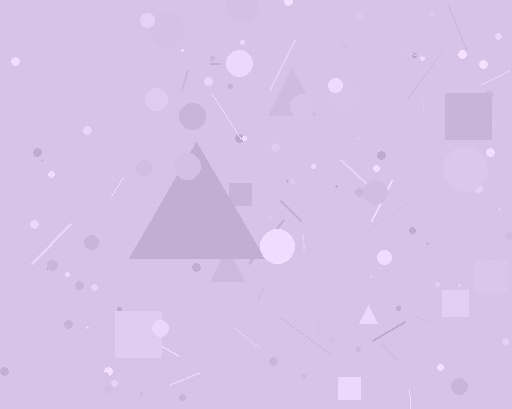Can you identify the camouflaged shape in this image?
The camouflaged shape is a triangle.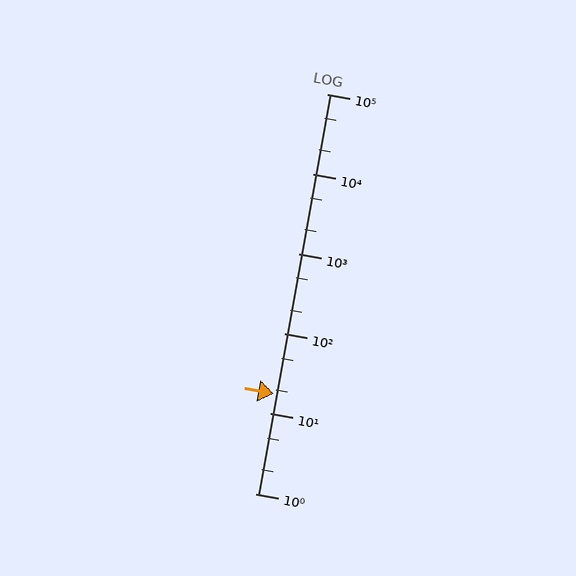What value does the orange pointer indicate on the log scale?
The pointer indicates approximately 18.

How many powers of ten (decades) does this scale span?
The scale spans 5 decades, from 1 to 100000.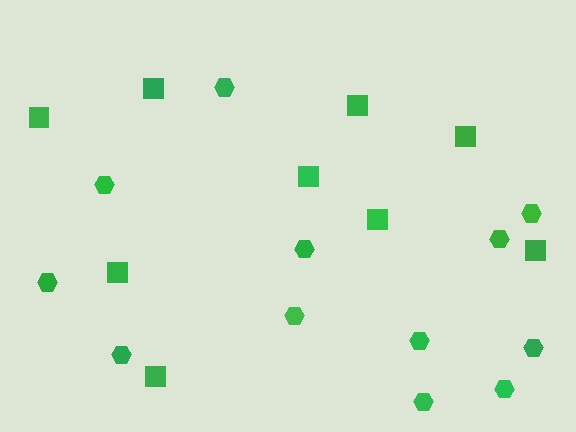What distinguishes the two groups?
There are 2 groups: one group of hexagons (12) and one group of squares (9).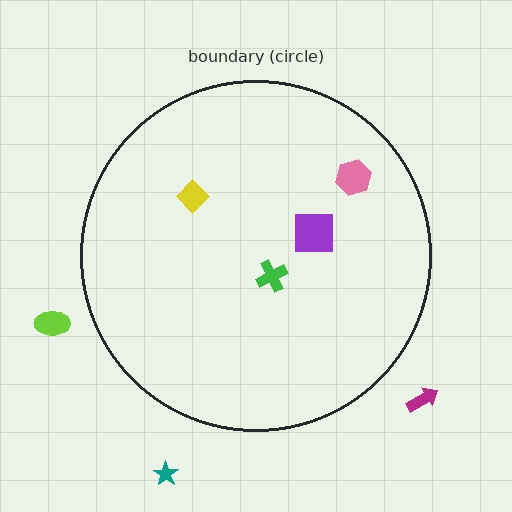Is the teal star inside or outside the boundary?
Outside.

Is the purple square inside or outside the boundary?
Inside.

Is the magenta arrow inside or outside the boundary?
Outside.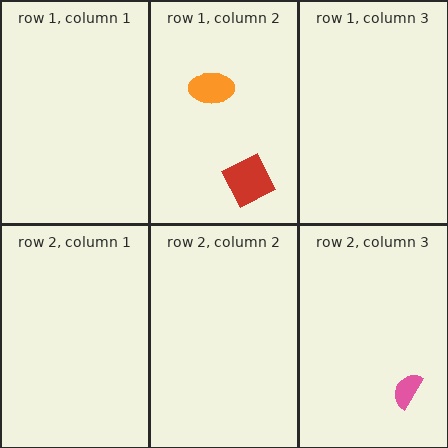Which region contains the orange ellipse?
The row 1, column 2 region.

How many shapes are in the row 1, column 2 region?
2.